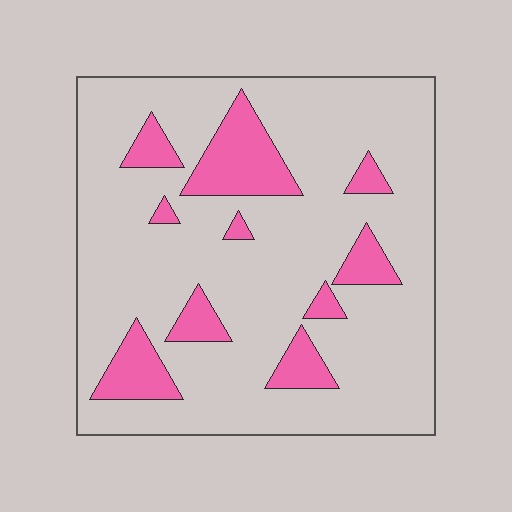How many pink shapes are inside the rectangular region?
10.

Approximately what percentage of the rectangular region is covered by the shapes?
Approximately 15%.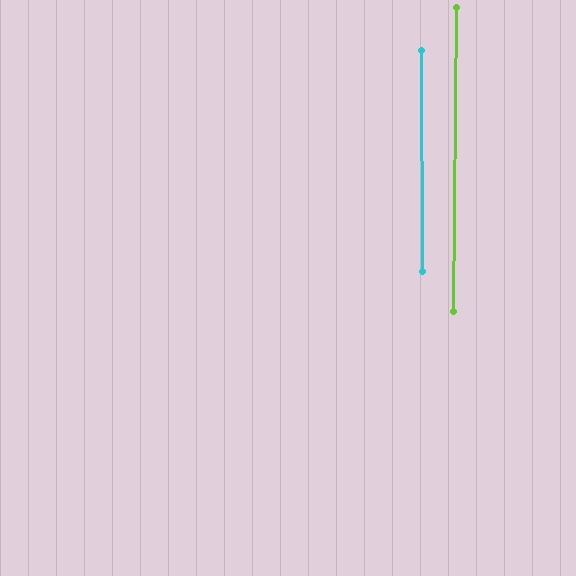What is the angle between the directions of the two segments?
Approximately 1 degree.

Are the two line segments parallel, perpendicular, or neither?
Parallel — their directions differ by only 0.8°.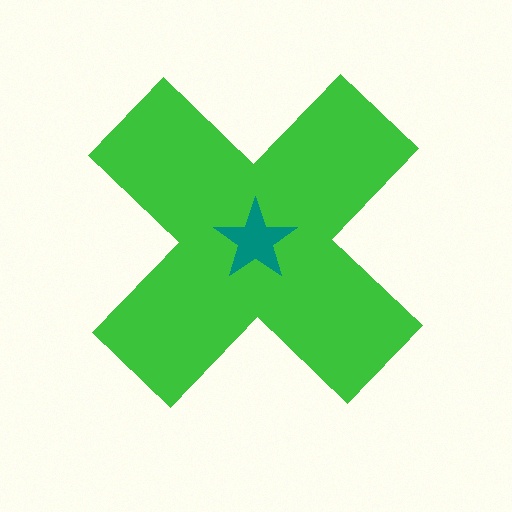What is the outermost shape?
The green cross.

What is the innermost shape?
The teal star.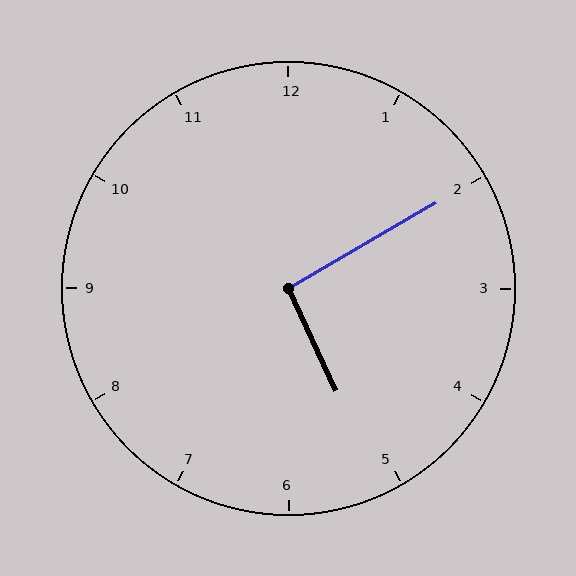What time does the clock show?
5:10.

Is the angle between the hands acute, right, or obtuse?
It is right.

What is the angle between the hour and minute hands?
Approximately 95 degrees.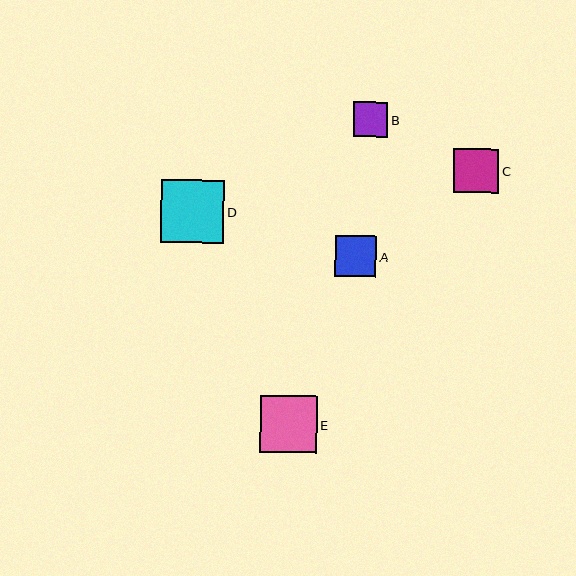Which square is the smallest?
Square B is the smallest with a size of approximately 35 pixels.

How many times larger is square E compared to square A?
Square E is approximately 1.4 times the size of square A.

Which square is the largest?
Square D is the largest with a size of approximately 63 pixels.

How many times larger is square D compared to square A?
Square D is approximately 1.5 times the size of square A.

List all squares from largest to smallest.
From largest to smallest: D, E, C, A, B.